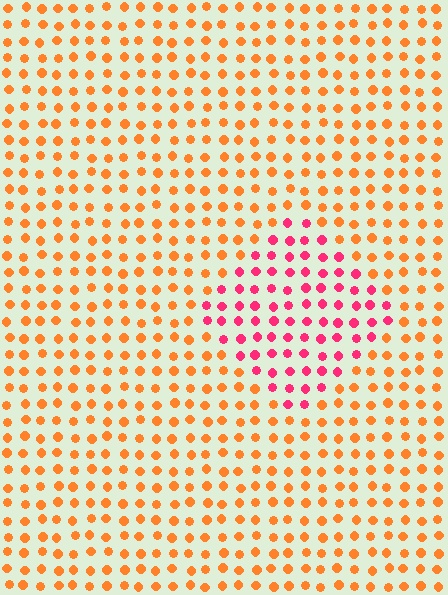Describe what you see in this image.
The image is filled with small orange elements in a uniform arrangement. A diamond-shaped region is visible where the elements are tinted to a slightly different hue, forming a subtle color boundary.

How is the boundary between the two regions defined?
The boundary is defined purely by a slight shift in hue (about 47 degrees). Spacing, size, and orientation are identical on both sides.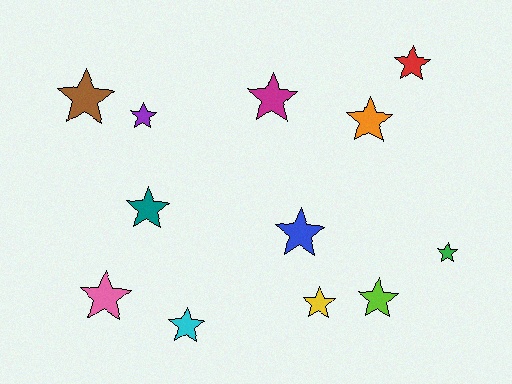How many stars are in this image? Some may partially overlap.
There are 12 stars.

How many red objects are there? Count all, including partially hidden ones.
There is 1 red object.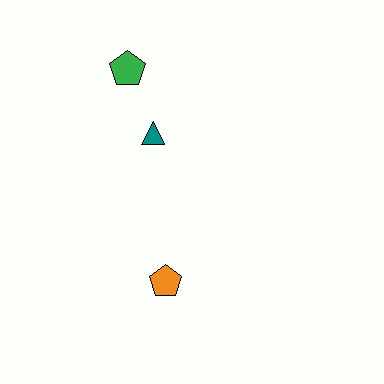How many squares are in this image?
There are no squares.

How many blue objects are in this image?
There are no blue objects.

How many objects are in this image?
There are 3 objects.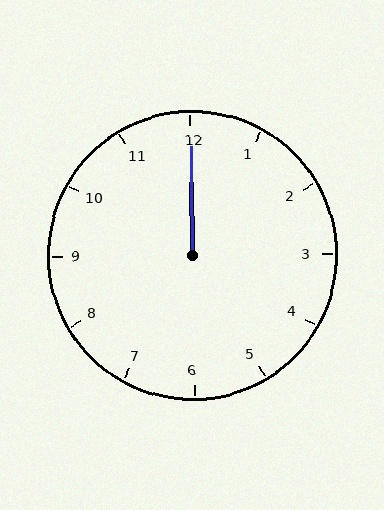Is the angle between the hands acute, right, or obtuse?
It is acute.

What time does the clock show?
12:00.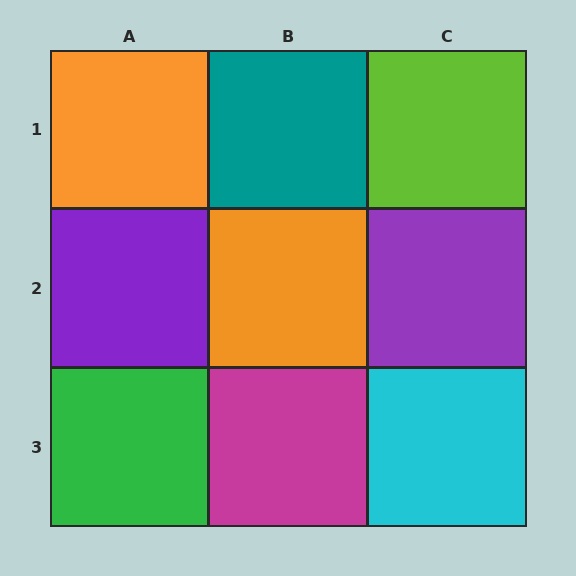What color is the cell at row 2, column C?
Purple.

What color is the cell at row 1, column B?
Teal.